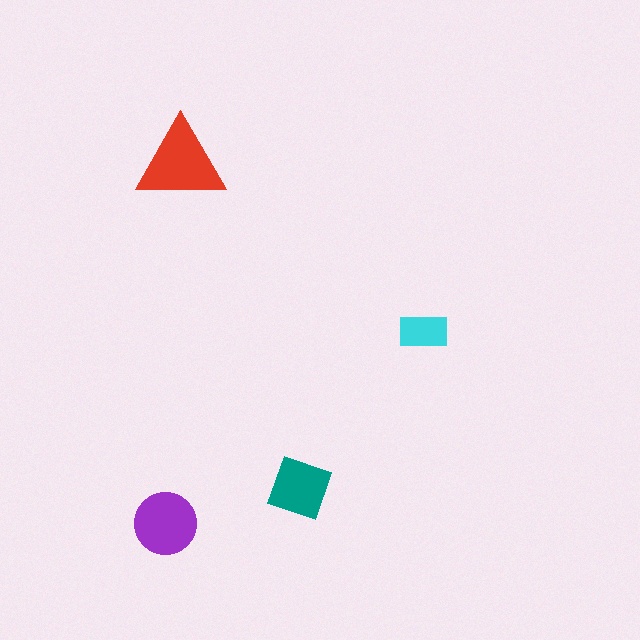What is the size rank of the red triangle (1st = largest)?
1st.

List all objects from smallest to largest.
The cyan rectangle, the teal diamond, the purple circle, the red triangle.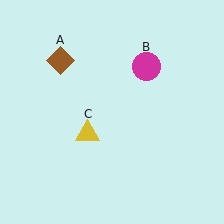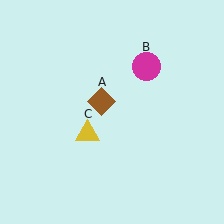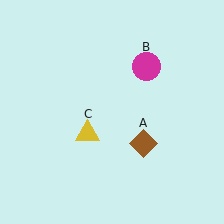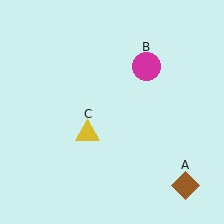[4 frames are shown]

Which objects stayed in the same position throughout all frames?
Magenta circle (object B) and yellow triangle (object C) remained stationary.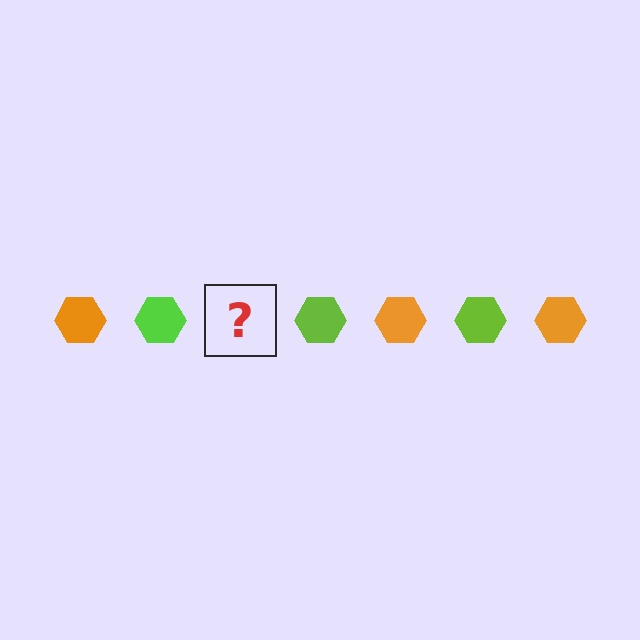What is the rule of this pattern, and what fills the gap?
The rule is that the pattern cycles through orange, lime hexagons. The gap should be filled with an orange hexagon.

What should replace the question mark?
The question mark should be replaced with an orange hexagon.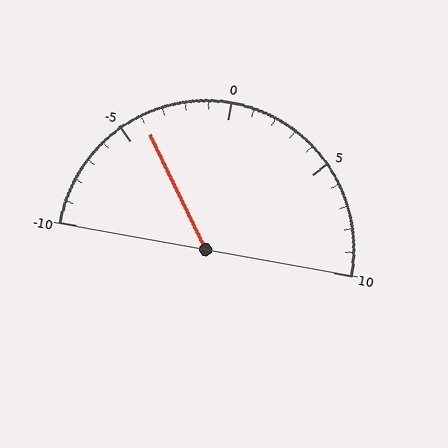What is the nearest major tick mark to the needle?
The nearest major tick mark is -5.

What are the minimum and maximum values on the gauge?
The gauge ranges from -10 to 10.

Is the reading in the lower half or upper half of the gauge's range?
The reading is in the lower half of the range (-10 to 10).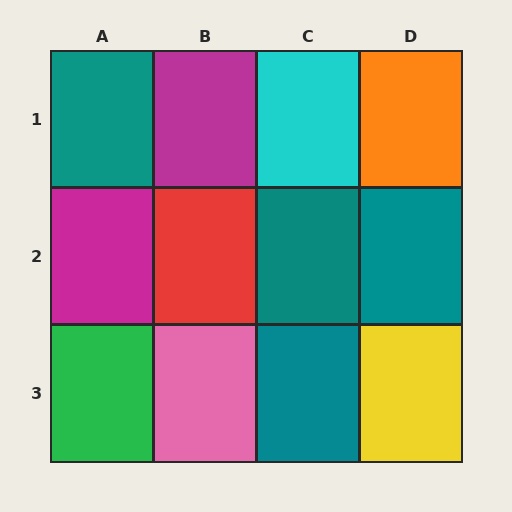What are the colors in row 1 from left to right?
Teal, magenta, cyan, orange.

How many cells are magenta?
2 cells are magenta.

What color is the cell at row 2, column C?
Teal.